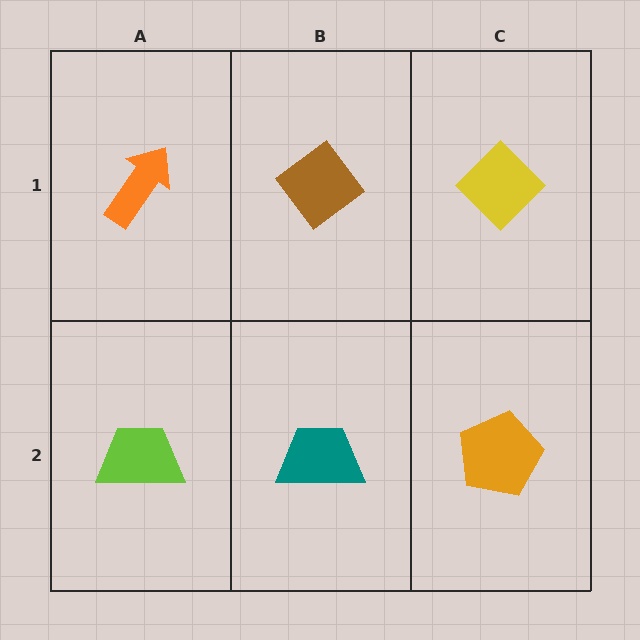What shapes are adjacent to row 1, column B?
A teal trapezoid (row 2, column B), an orange arrow (row 1, column A), a yellow diamond (row 1, column C).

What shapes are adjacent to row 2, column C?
A yellow diamond (row 1, column C), a teal trapezoid (row 2, column B).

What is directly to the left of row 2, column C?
A teal trapezoid.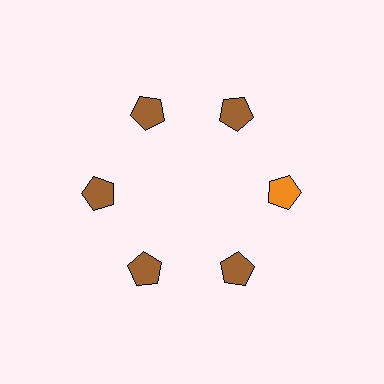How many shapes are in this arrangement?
There are 6 shapes arranged in a ring pattern.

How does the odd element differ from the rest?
It has a different color: orange instead of brown.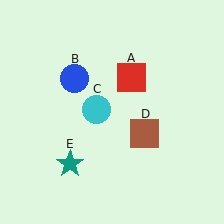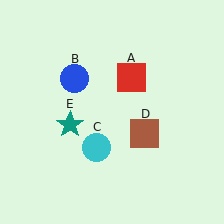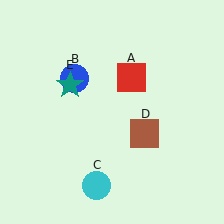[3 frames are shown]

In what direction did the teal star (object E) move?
The teal star (object E) moved up.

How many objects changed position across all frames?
2 objects changed position: cyan circle (object C), teal star (object E).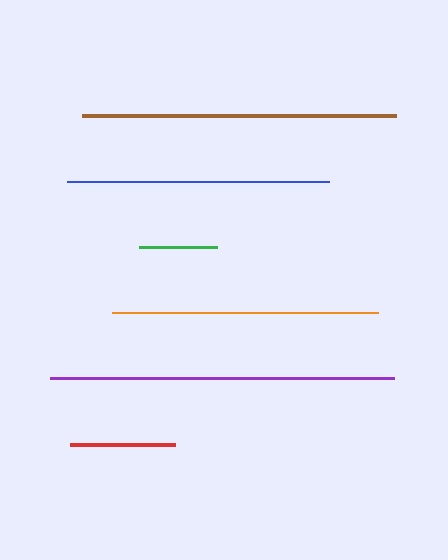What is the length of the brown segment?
The brown segment is approximately 314 pixels long.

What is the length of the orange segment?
The orange segment is approximately 266 pixels long.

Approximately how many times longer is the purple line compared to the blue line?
The purple line is approximately 1.3 times the length of the blue line.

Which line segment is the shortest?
The green line is the shortest at approximately 78 pixels.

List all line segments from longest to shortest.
From longest to shortest: purple, brown, orange, blue, red, green.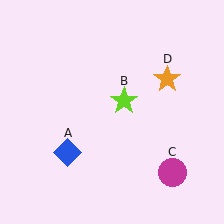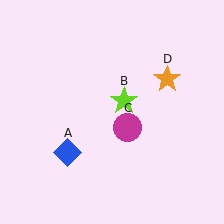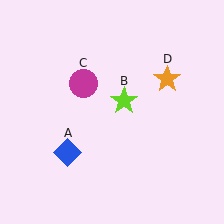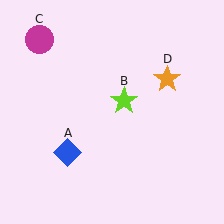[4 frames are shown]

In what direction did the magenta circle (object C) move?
The magenta circle (object C) moved up and to the left.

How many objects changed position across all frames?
1 object changed position: magenta circle (object C).